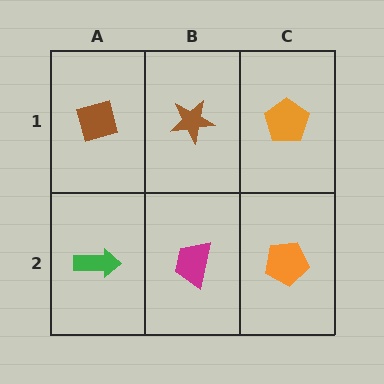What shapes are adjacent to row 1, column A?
A green arrow (row 2, column A), a brown star (row 1, column B).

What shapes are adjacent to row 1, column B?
A magenta trapezoid (row 2, column B), a brown square (row 1, column A), an orange pentagon (row 1, column C).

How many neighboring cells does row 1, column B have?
3.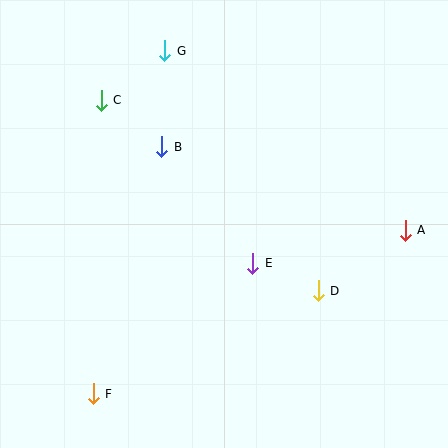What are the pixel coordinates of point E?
Point E is at (253, 263).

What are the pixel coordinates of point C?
Point C is at (101, 100).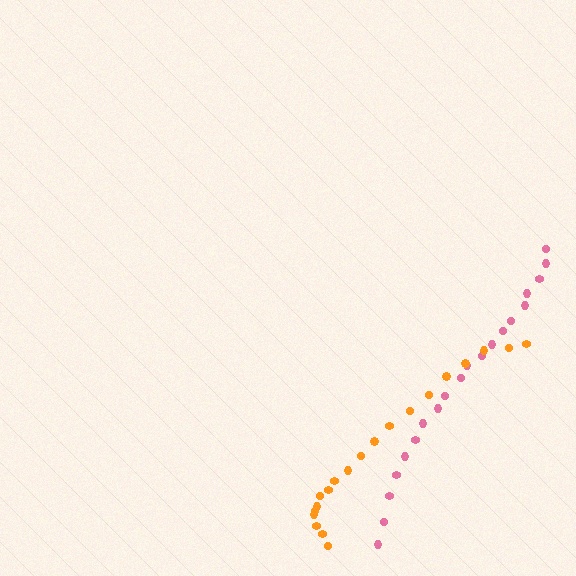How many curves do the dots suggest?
There are 2 distinct paths.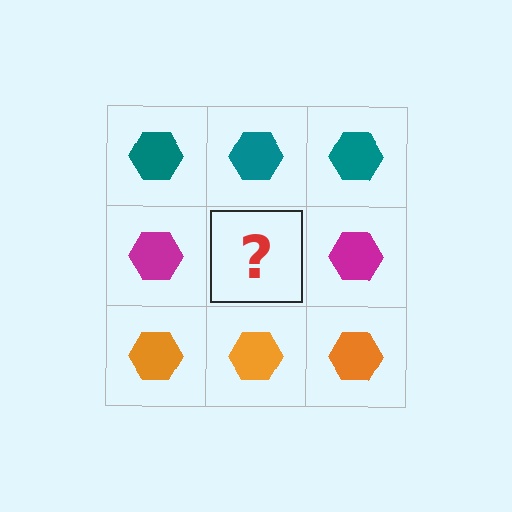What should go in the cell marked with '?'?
The missing cell should contain a magenta hexagon.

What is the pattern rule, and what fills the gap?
The rule is that each row has a consistent color. The gap should be filled with a magenta hexagon.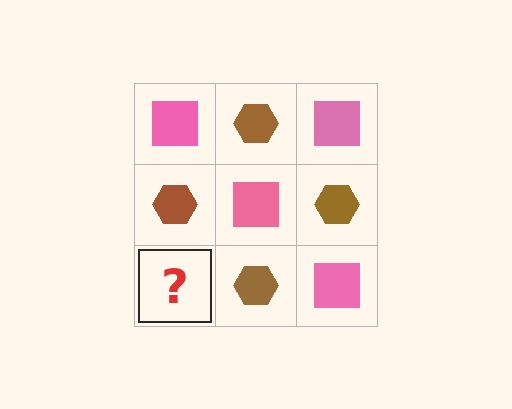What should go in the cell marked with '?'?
The missing cell should contain a pink square.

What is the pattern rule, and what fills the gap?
The rule is that it alternates pink square and brown hexagon in a checkerboard pattern. The gap should be filled with a pink square.